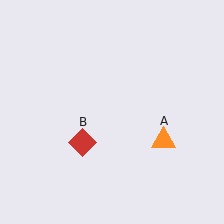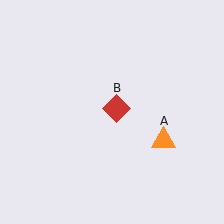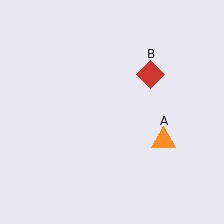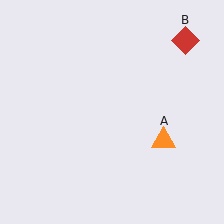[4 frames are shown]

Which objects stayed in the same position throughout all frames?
Orange triangle (object A) remained stationary.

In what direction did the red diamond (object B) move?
The red diamond (object B) moved up and to the right.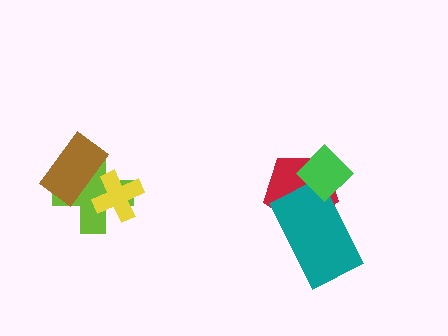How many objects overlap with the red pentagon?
2 objects overlap with the red pentagon.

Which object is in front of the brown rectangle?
The yellow cross is in front of the brown rectangle.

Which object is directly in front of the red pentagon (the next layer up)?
The teal rectangle is directly in front of the red pentagon.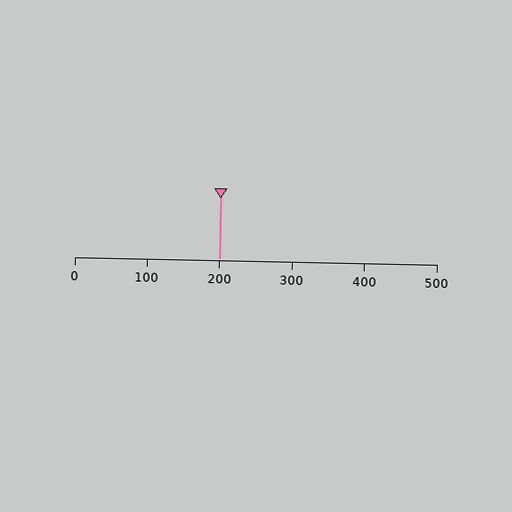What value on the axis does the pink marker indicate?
The marker indicates approximately 200.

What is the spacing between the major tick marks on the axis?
The major ticks are spaced 100 apart.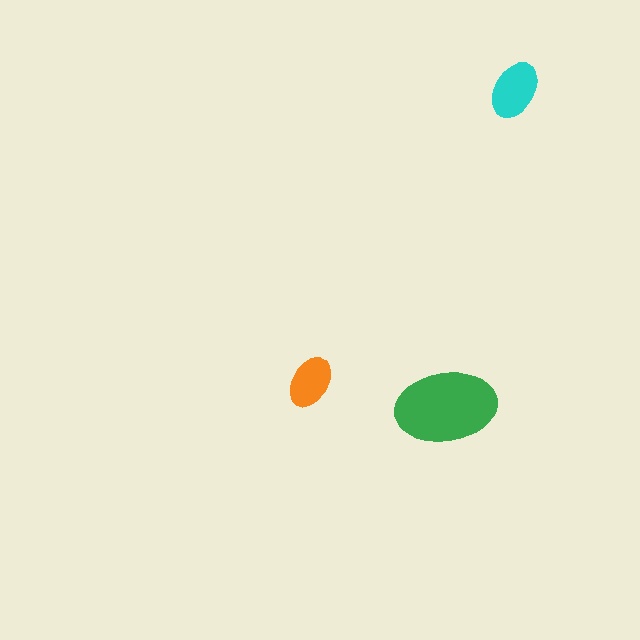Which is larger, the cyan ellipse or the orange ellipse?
The cyan one.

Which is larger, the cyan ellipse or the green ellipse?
The green one.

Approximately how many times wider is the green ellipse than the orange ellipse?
About 2 times wider.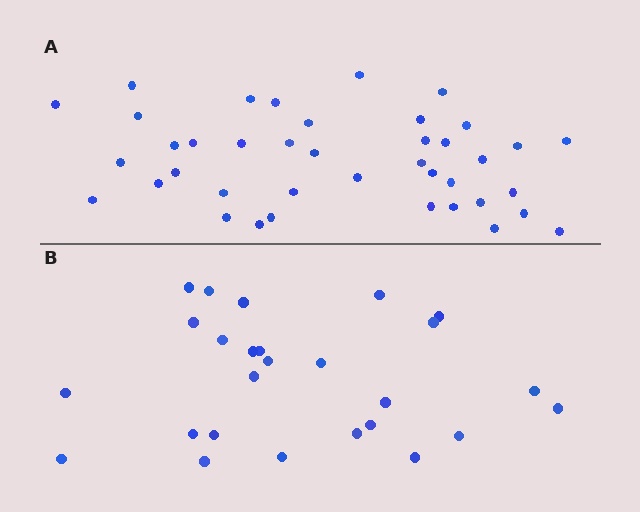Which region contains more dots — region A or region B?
Region A (the top region) has more dots.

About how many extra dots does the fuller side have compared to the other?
Region A has approximately 15 more dots than region B.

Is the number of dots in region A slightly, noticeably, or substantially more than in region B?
Region A has substantially more. The ratio is roughly 1.5 to 1.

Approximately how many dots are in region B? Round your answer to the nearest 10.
About 30 dots. (The exact count is 26, which rounds to 30.)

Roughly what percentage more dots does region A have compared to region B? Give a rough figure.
About 55% more.